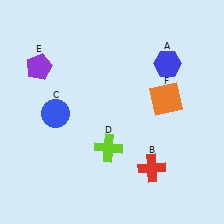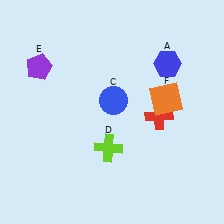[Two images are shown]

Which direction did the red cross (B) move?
The red cross (B) moved up.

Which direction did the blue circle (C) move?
The blue circle (C) moved right.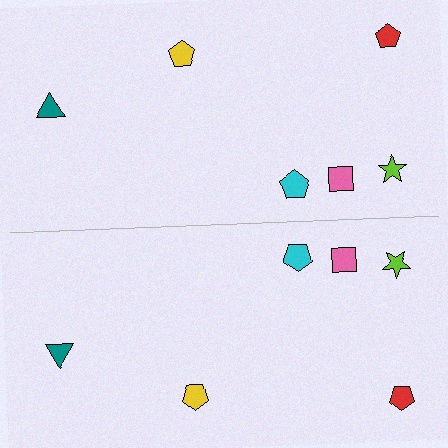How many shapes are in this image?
There are 12 shapes in this image.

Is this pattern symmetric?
Yes, this pattern has bilateral (reflection) symmetry.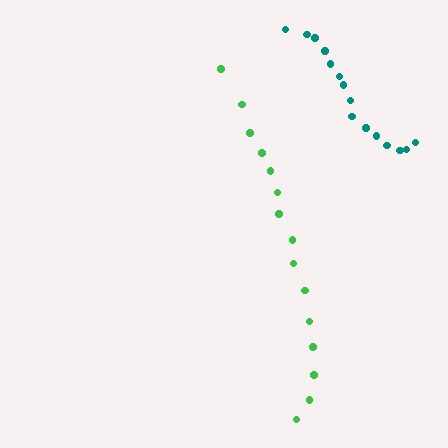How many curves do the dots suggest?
There are 2 distinct paths.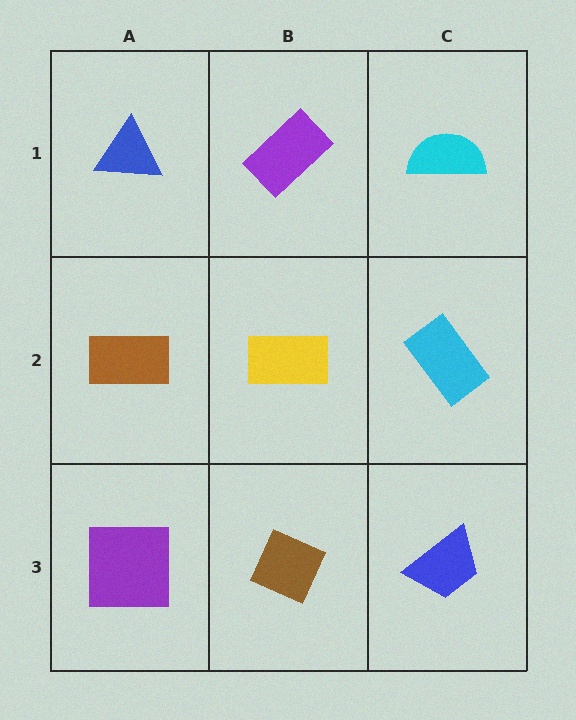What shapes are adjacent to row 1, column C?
A cyan rectangle (row 2, column C), a purple rectangle (row 1, column B).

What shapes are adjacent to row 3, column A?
A brown rectangle (row 2, column A), a brown diamond (row 3, column B).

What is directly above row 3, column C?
A cyan rectangle.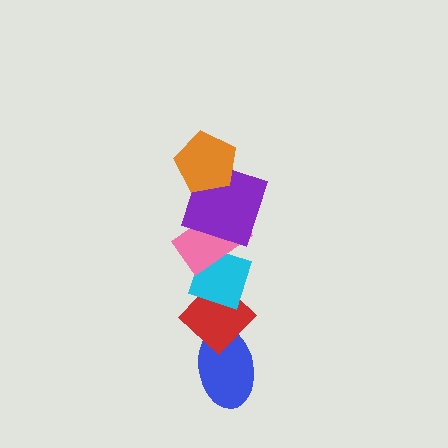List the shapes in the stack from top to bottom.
From top to bottom: the orange pentagon, the purple square, the pink rectangle, the cyan diamond, the red diamond, the blue ellipse.